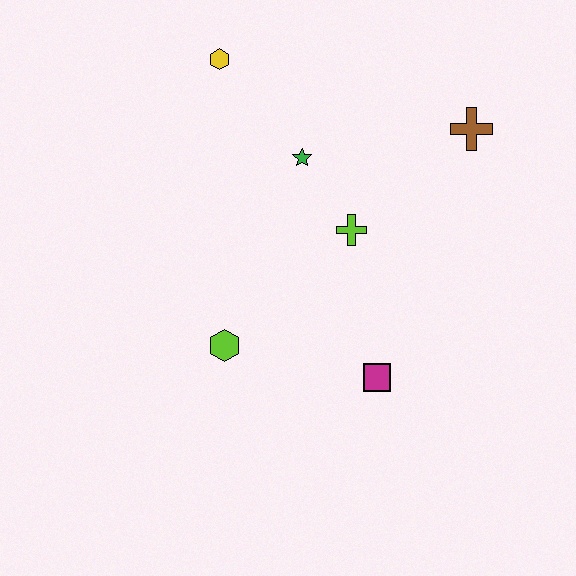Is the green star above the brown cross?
No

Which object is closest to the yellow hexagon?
The green star is closest to the yellow hexagon.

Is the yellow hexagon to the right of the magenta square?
No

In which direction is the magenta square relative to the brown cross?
The magenta square is below the brown cross.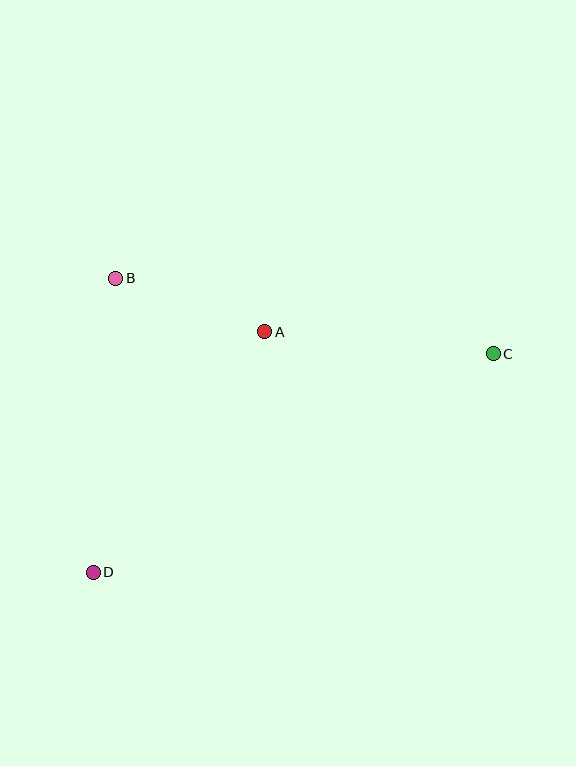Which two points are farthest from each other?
Points C and D are farthest from each other.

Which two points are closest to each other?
Points A and B are closest to each other.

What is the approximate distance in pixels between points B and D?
The distance between B and D is approximately 295 pixels.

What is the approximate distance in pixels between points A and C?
The distance between A and C is approximately 230 pixels.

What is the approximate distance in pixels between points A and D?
The distance between A and D is approximately 295 pixels.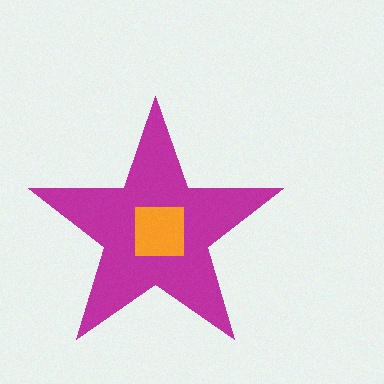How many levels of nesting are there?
2.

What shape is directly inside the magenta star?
The orange square.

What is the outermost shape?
The magenta star.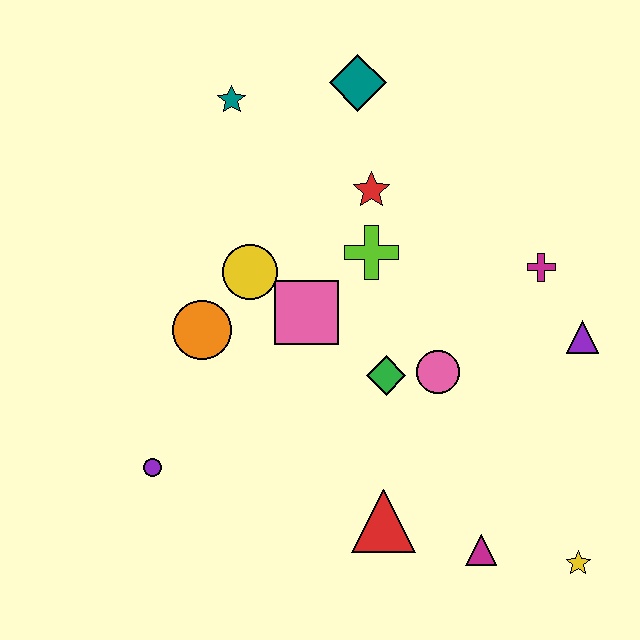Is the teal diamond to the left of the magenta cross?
Yes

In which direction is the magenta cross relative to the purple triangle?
The magenta cross is above the purple triangle.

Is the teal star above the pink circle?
Yes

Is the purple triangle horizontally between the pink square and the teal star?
No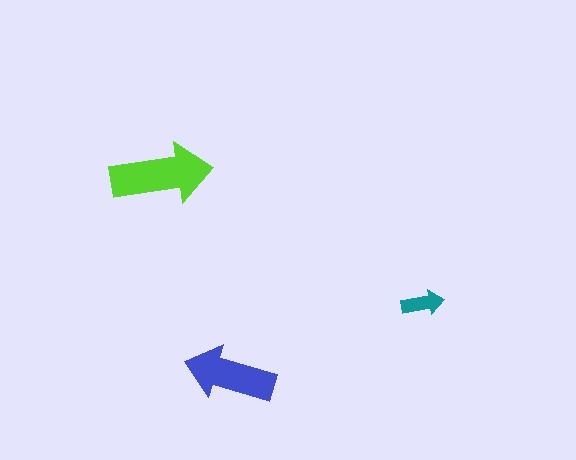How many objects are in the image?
There are 3 objects in the image.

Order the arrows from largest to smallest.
the lime one, the blue one, the teal one.